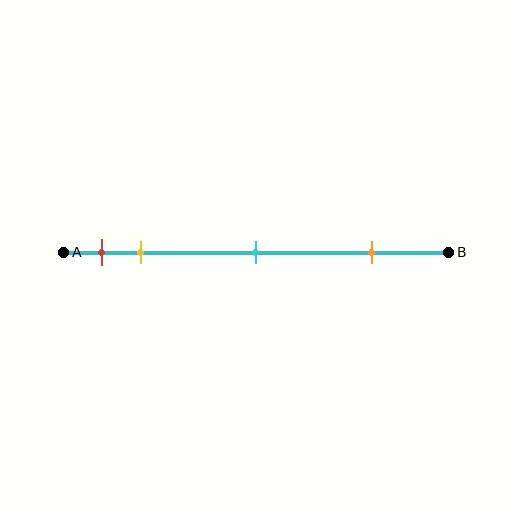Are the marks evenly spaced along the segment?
No, the marks are not evenly spaced.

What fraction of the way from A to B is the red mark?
The red mark is approximately 10% (0.1) of the way from A to B.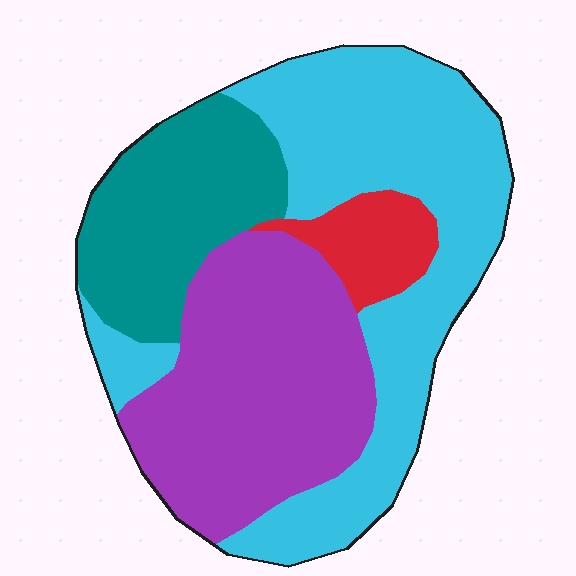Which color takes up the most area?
Cyan, at roughly 40%.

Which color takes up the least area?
Red, at roughly 5%.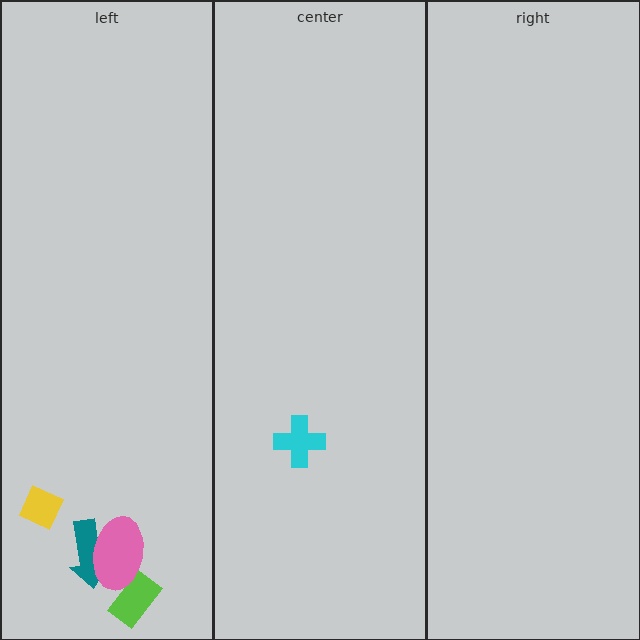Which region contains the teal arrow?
The left region.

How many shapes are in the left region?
4.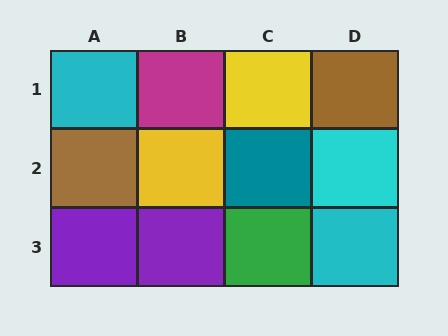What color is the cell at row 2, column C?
Teal.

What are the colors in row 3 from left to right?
Purple, purple, green, cyan.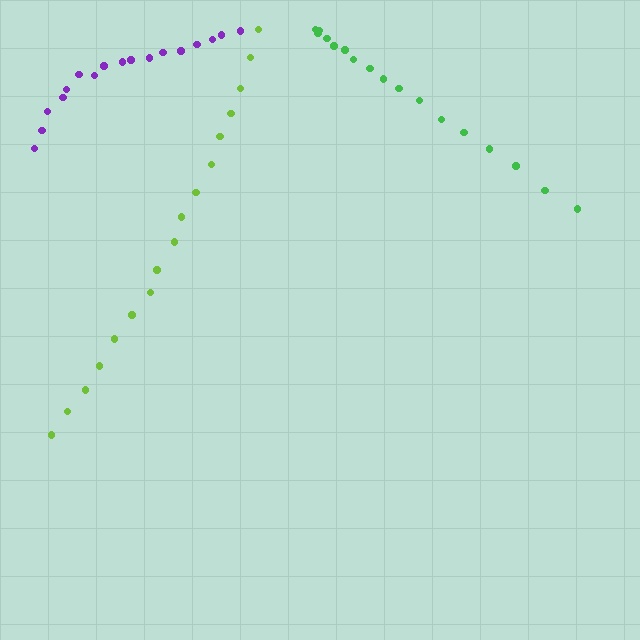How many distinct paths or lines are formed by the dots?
There are 3 distinct paths.